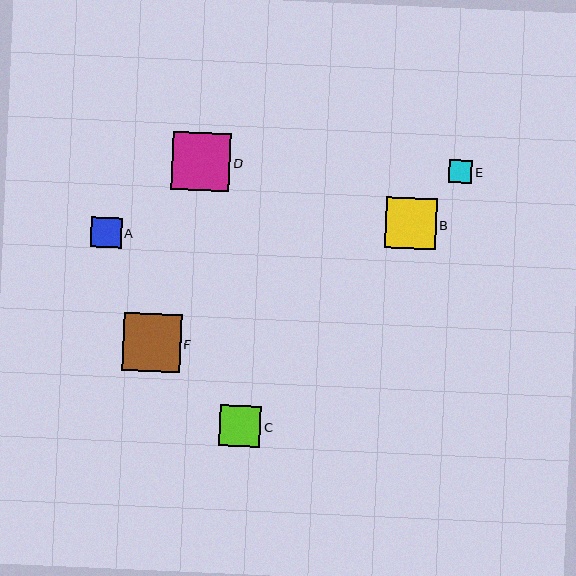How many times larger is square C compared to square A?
Square C is approximately 1.3 times the size of square A.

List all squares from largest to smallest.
From largest to smallest: D, F, B, C, A, E.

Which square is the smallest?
Square E is the smallest with a size of approximately 23 pixels.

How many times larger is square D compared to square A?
Square D is approximately 1.9 times the size of square A.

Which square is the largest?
Square D is the largest with a size of approximately 58 pixels.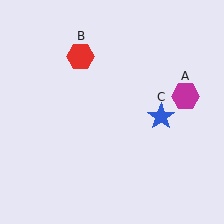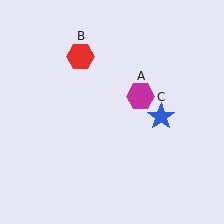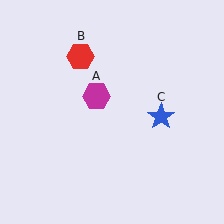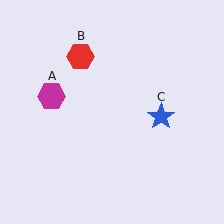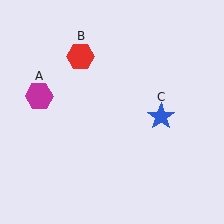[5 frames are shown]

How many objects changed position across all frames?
1 object changed position: magenta hexagon (object A).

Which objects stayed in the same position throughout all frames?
Red hexagon (object B) and blue star (object C) remained stationary.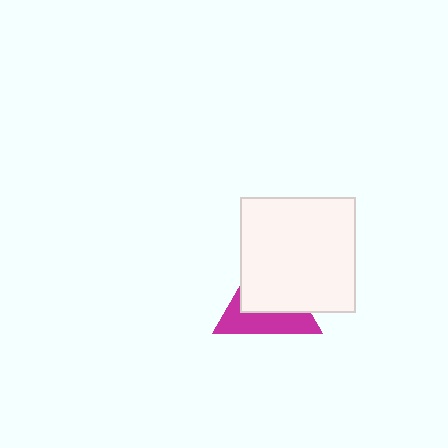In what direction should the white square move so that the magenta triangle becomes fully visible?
The white square should move toward the upper-right. That is the shortest direction to clear the overlap and leave the magenta triangle fully visible.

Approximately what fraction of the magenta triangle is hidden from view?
Roughly 59% of the magenta triangle is hidden behind the white square.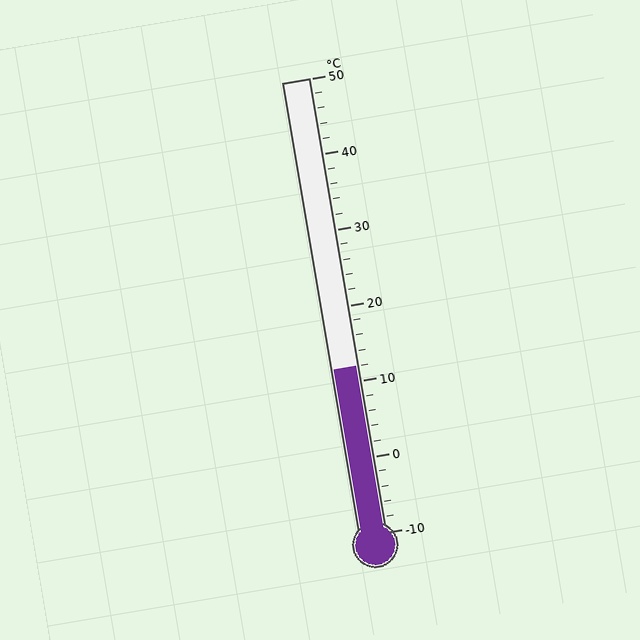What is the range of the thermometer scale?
The thermometer scale ranges from -10°C to 50°C.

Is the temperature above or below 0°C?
The temperature is above 0°C.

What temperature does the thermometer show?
The thermometer shows approximately 12°C.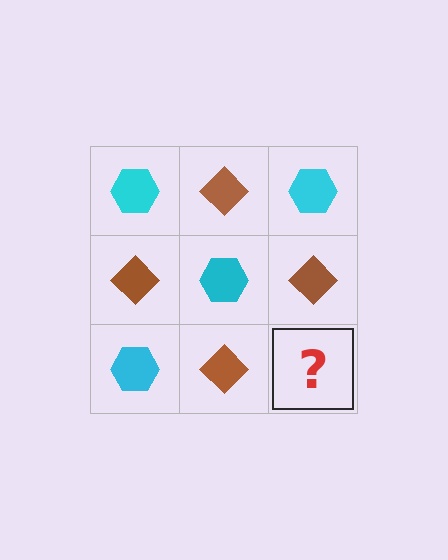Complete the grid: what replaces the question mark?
The question mark should be replaced with a cyan hexagon.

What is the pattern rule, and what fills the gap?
The rule is that it alternates cyan hexagon and brown diamond in a checkerboard pattern. The gap should be filled with a cyan hexagon.